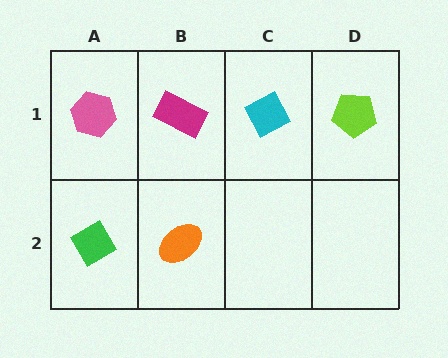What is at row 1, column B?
A magenta rectangle.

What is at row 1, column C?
A cyan diamond.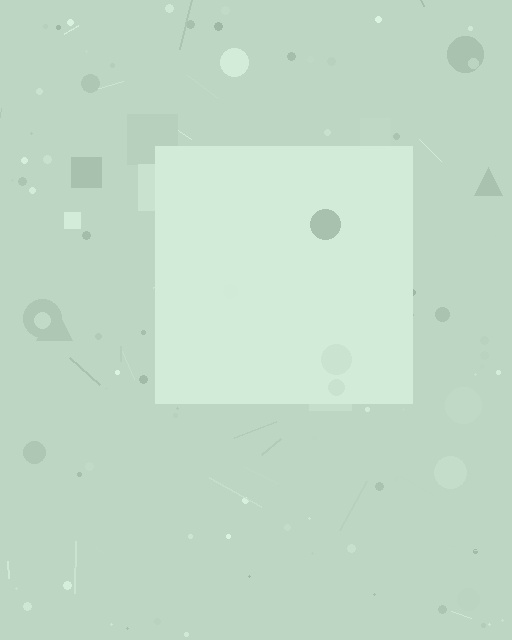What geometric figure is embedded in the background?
A square is embedded in the background.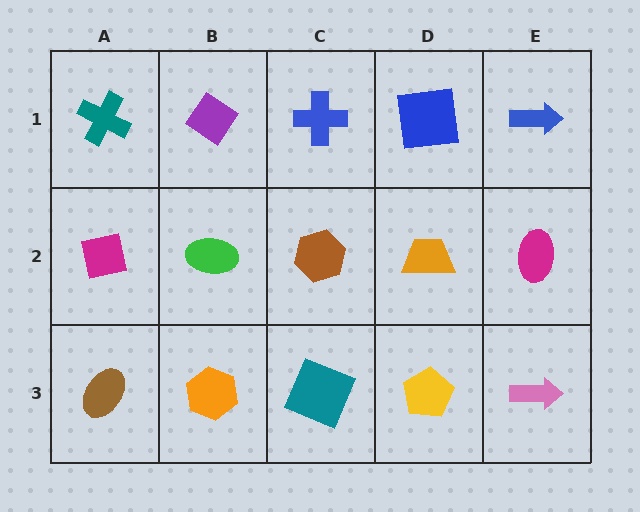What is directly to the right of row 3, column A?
An orange hexagon.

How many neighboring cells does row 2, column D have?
4.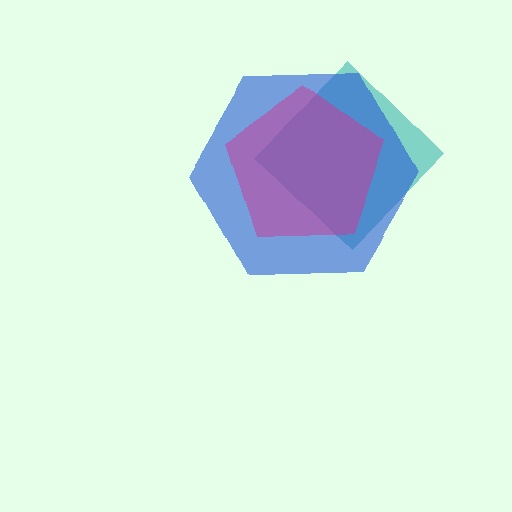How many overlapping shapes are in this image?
There are 3 overlapping shapes in the image.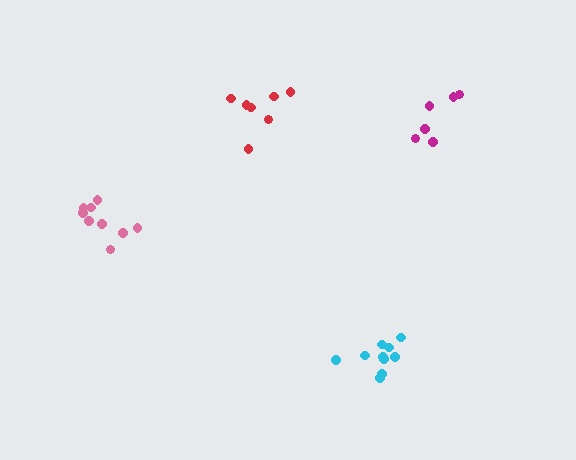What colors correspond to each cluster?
The clusters are colored: cyan, red, pink, magenta.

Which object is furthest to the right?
The magenta cluster is rightmost.